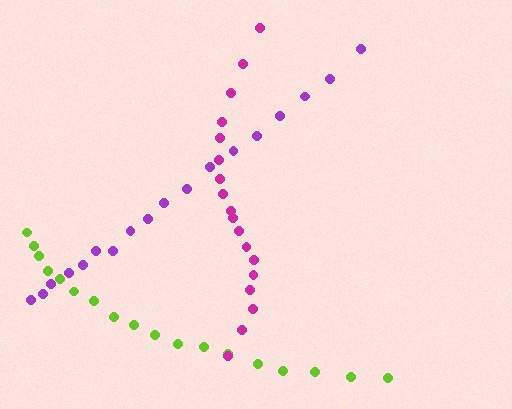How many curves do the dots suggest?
There are 3 distinct paths.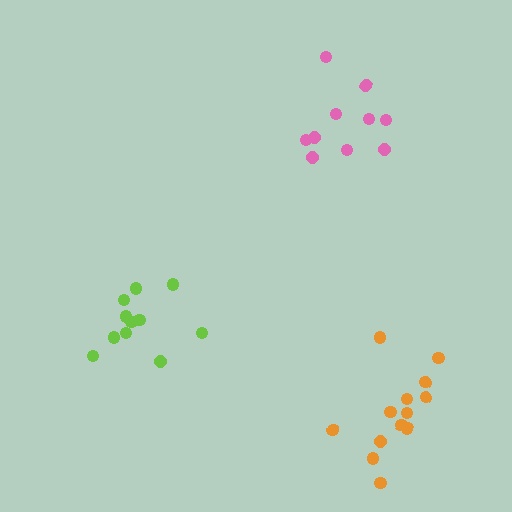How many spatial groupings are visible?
There are 3 spatial groupings.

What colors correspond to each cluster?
The clusters are colored: lime, pink, orange.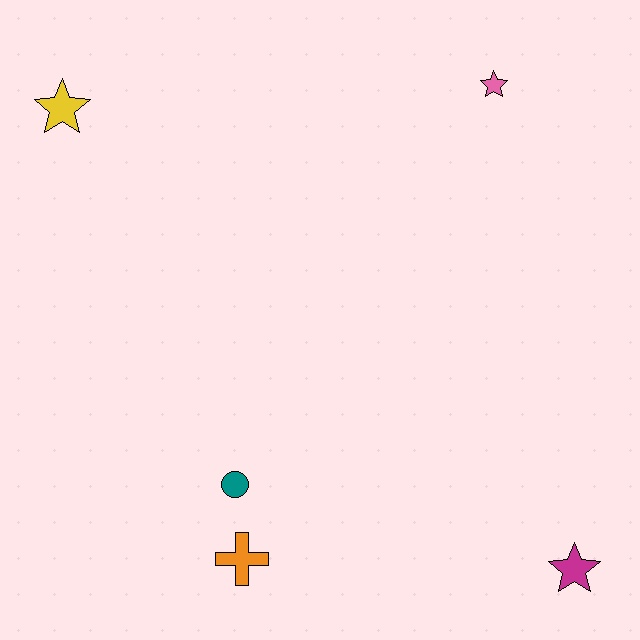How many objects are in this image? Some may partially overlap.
There are 5 objects.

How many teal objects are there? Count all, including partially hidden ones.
There is 1 teal object.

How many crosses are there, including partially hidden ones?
There is 1 cross.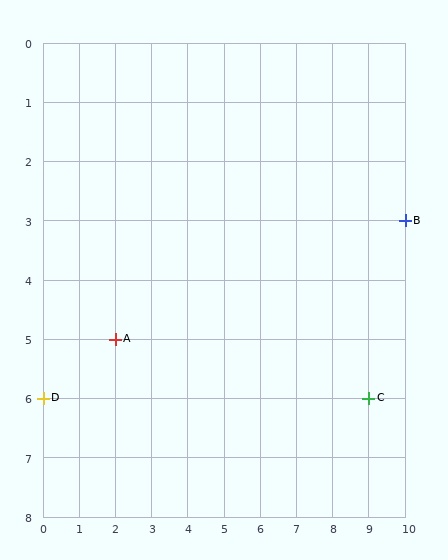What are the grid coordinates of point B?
Point B is at grid coordinates (10, 3).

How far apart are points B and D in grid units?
Points B and D are 10 columns and 3 rows apart (about 10.4 grid units diagonally).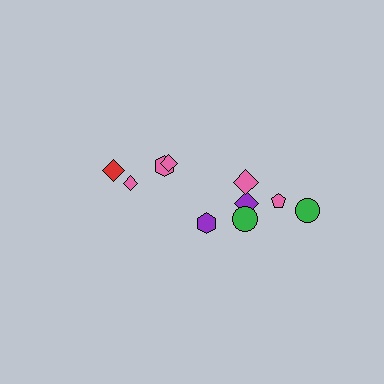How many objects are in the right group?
There are 6 objects.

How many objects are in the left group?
There are 4 objects.